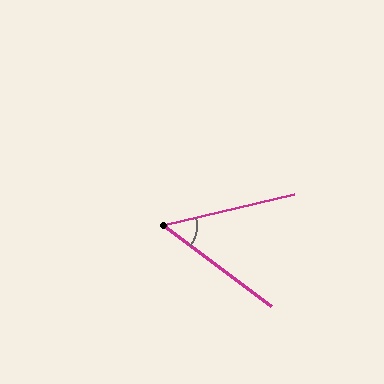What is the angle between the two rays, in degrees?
Approximately 50 degrees.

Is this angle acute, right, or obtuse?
It is acute.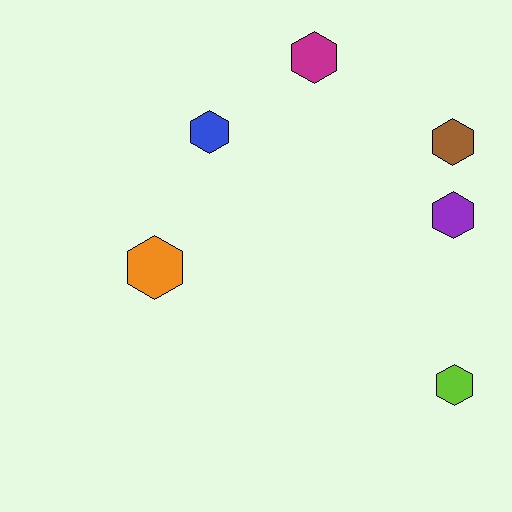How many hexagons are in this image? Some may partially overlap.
There are 6 hexagons.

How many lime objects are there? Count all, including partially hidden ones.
There is 1 lime object.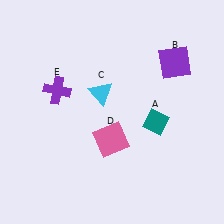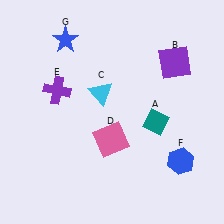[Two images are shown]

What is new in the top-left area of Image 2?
A blue star (G) was added in the top-left area of Image 2.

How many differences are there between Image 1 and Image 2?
There are 2 differences between the two images.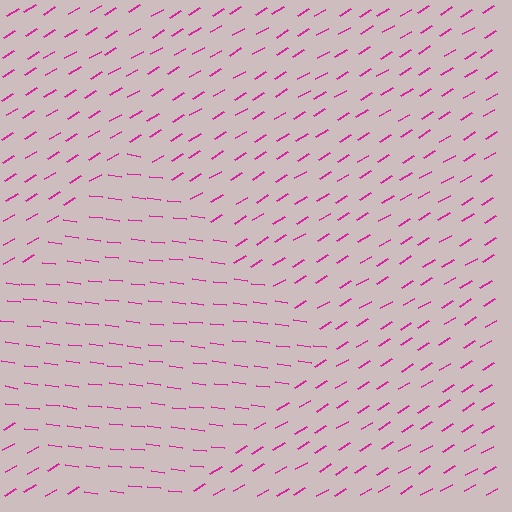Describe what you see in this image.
The image is filled with small magenta line segments. A diamond region in the image has lines oriented differently from the surrounding lines, creating a visible texture boundary.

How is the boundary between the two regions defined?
The boundary is defined purely by a change in line orientation (approximately 38 degrees difference). All lines are the same color and thickness.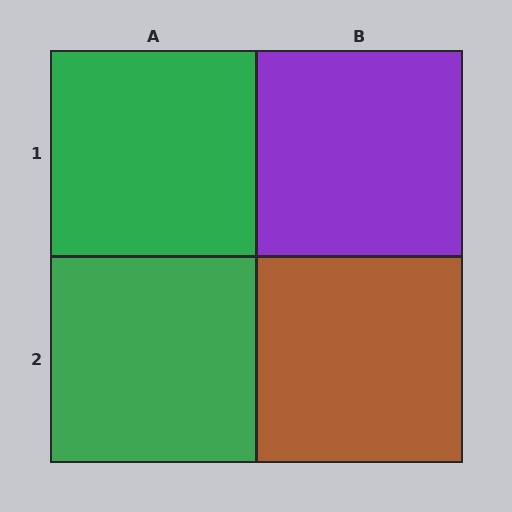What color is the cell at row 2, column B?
Brown.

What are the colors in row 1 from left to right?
Green, purple.